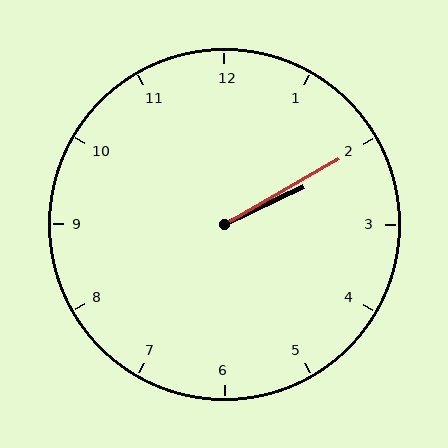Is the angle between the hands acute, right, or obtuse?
It is acute.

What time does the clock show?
2:10.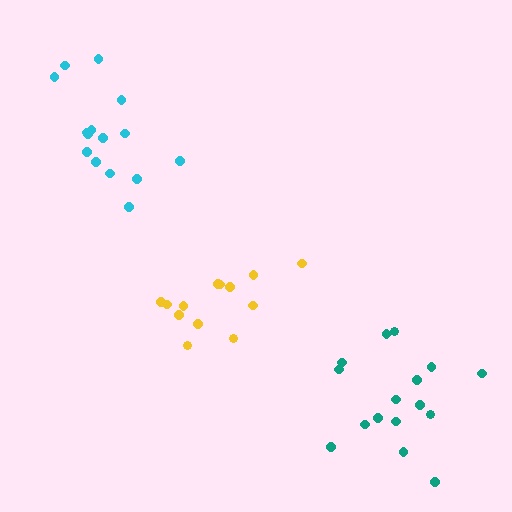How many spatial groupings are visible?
There are 3 spatial groupings.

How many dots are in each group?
Group 1: 13 dots, Group 2: 15 dots, Group 3: 16 dots (44 total).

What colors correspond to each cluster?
The clusters are colored: yellow, cyan, teal.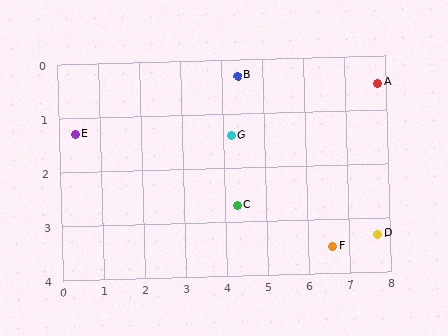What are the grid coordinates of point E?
Point E is at approximately (0.4, 1.3).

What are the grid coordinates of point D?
Point D is at approximately (7.7, 3.3).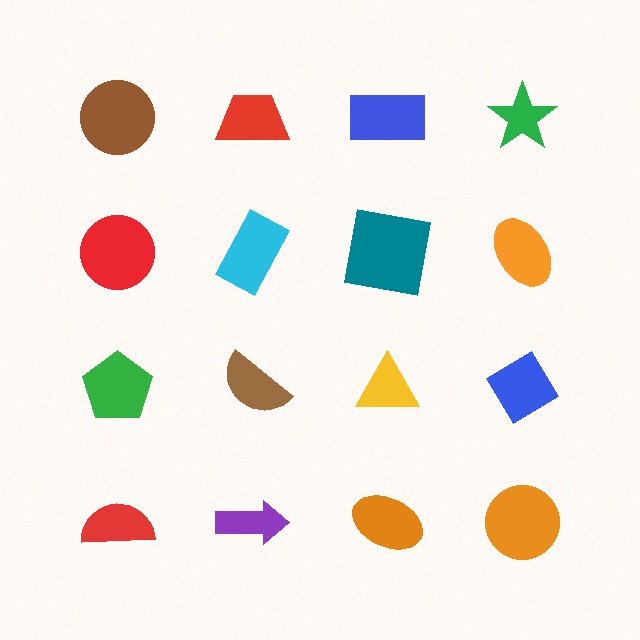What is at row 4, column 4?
An orange circle.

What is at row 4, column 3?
An orange ellipse.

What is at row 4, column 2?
A purple arrow.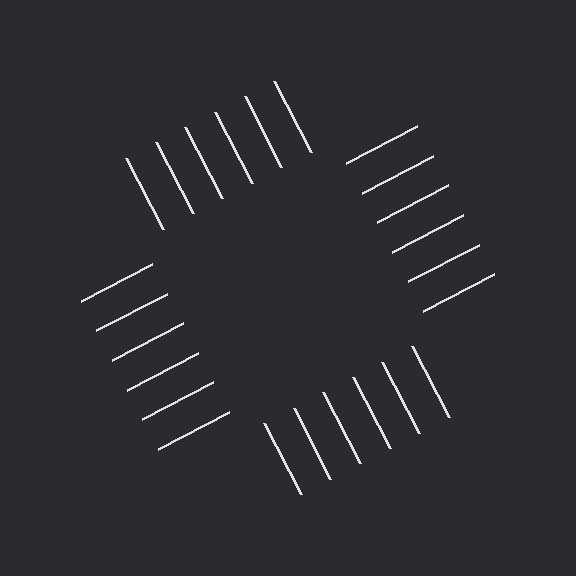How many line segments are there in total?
24 — 6 along each of the 4 edges.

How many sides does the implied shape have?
4 sides — the line-ends trace a square.